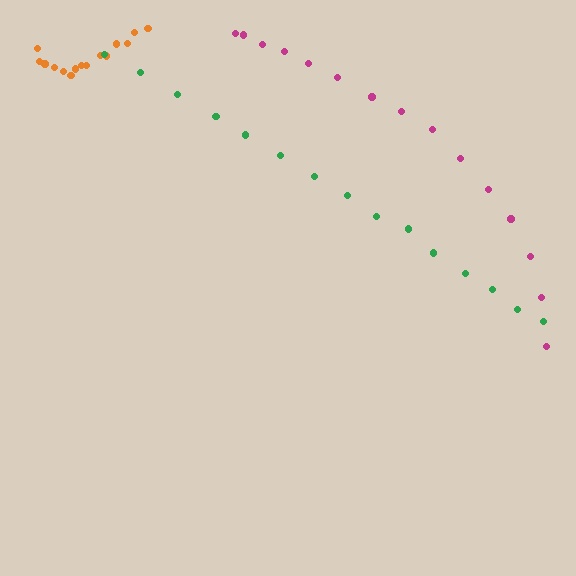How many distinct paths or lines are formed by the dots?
There are 3 distinct paths.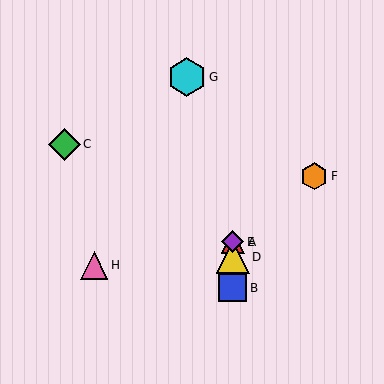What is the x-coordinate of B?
Object B is at x≈233.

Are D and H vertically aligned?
No, D is at x≈233 and H is at x≈94.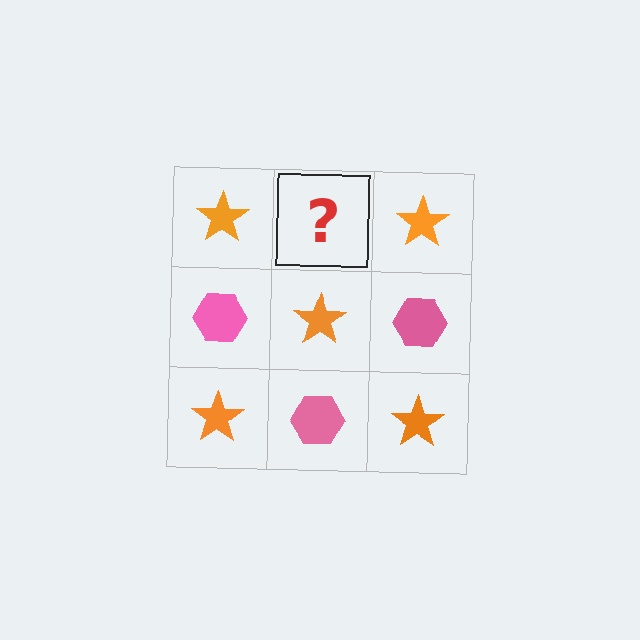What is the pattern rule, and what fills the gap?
The rule is that it alternates orange star and pink hexagon in a checkerboard pattern. The gap should be filled with a pink hexagon.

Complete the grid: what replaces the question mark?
The question mark should be replaced with a pink hexagon.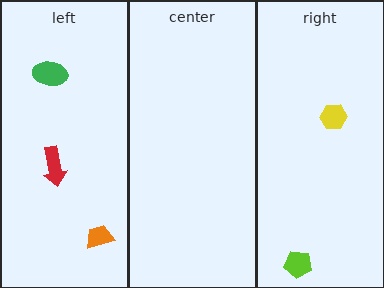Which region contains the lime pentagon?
The right region.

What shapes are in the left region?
The red arrow, the green ellipse, the orange trapezoid.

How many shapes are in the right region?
2.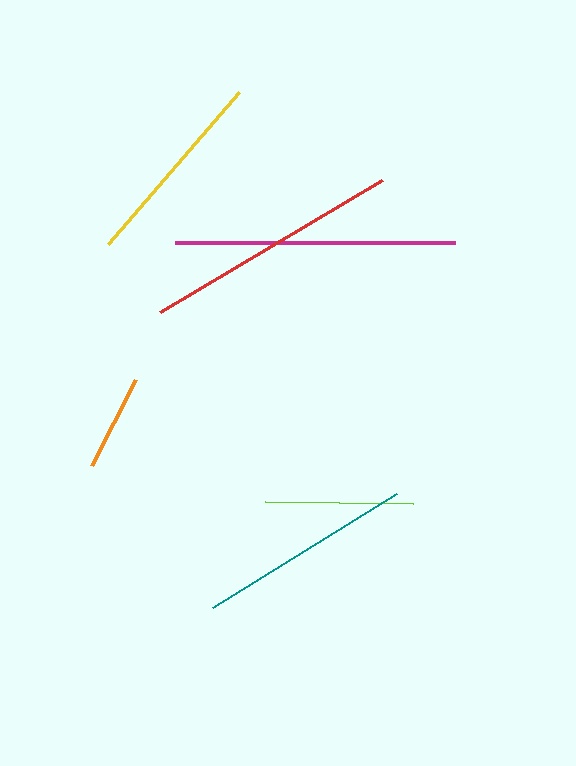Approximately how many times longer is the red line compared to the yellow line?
The red line is approximately 1.3 times the length of the yellow line.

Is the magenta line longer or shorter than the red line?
The magenta line is longer than the red line.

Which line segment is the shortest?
The orange line is the shortest at approximately 96 pixels.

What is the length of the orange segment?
The orange segment is approximately 96 pixels long.